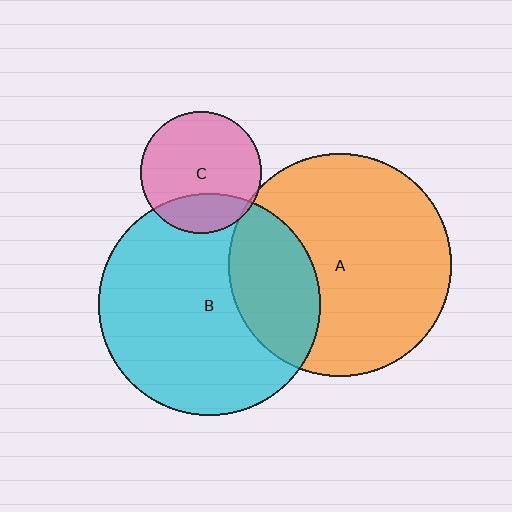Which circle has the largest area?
Circle A (orange).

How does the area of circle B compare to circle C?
Approximately 3.3 times.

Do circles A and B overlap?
Yes.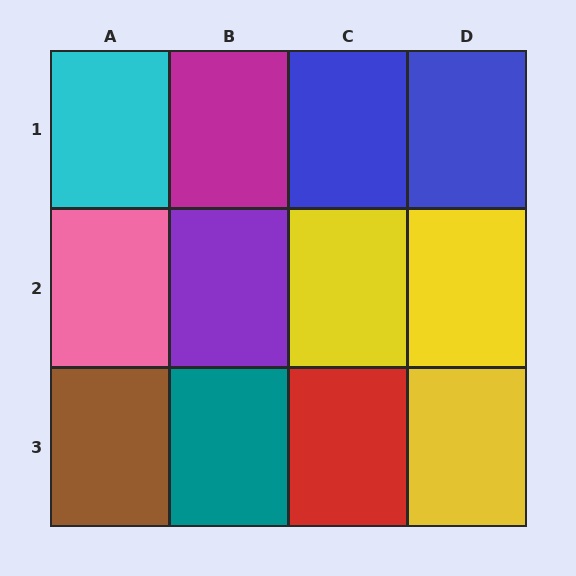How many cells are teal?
1 cell is teal.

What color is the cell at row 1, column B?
Magenta.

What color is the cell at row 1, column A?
Cyan.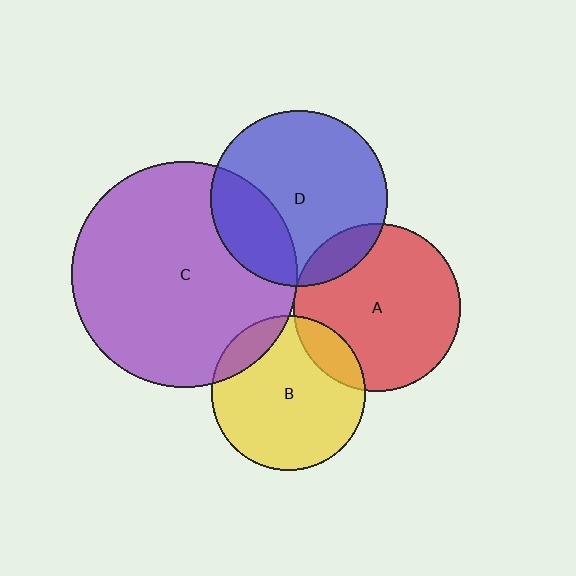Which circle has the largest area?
Circle C (purple).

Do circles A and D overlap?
Yes.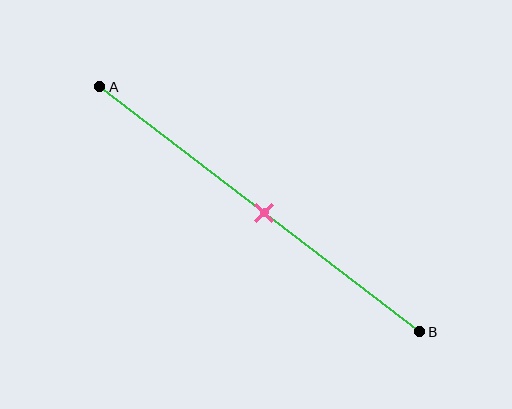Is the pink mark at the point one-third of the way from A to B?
No, the mark is at about 50% from A, not at the 33% one-third point.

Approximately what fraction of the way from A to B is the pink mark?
The pink mark is approximately 50% of the way from A to B.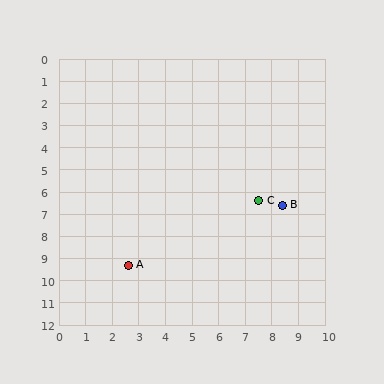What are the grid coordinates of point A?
Point A is at approximately (2.6, 9.3).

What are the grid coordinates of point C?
Point C is at approximately (7.5, 6.4).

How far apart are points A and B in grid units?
Points A and B are about 6.4 grid units apart.